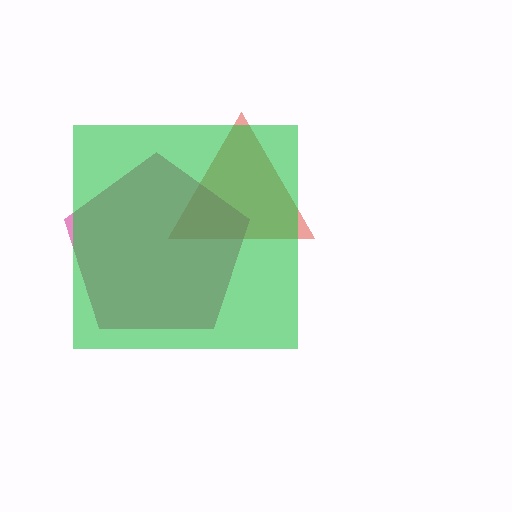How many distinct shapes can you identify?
There are 3 distinct shapes: a red triangle, a magenta pentagon, a green square.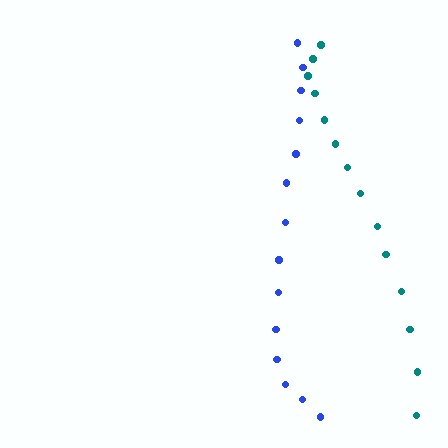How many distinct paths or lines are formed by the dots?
There are 2 distinct paths.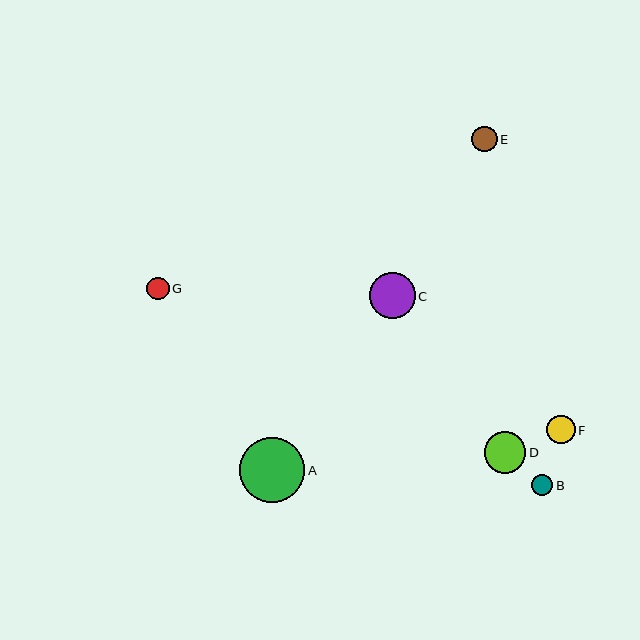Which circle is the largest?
Circle A is the largest with a size of approximately 65 pixels.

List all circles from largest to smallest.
From largest to smallest: A, C, D, F, E, G, B.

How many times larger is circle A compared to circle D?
Circle A is approximately 1.6 times the size of circle D.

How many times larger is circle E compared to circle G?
Circle E is approximately 1.1 times the size of circle G.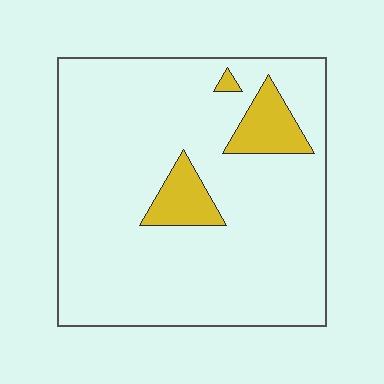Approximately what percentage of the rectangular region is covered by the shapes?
Approximately 10%.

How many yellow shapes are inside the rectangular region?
3.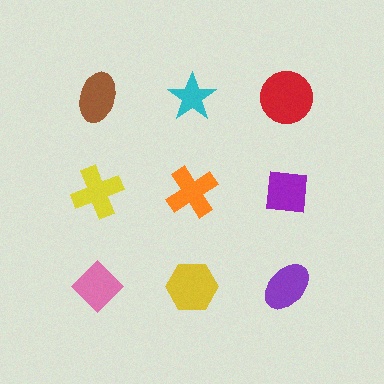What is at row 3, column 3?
A purple ellipse.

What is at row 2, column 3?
A purple square.